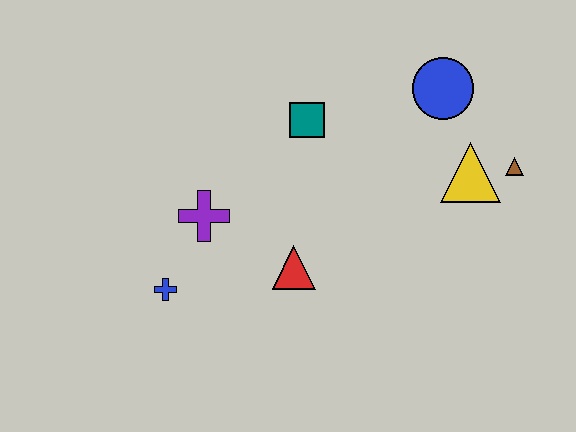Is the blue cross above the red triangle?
No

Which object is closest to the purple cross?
The blue cross is closest to the purple cross.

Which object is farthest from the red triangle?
The brown triangle is farthest from the red triangle.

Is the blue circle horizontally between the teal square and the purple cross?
No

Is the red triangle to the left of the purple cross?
No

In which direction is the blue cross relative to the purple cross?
The blue cross is below the purple cross.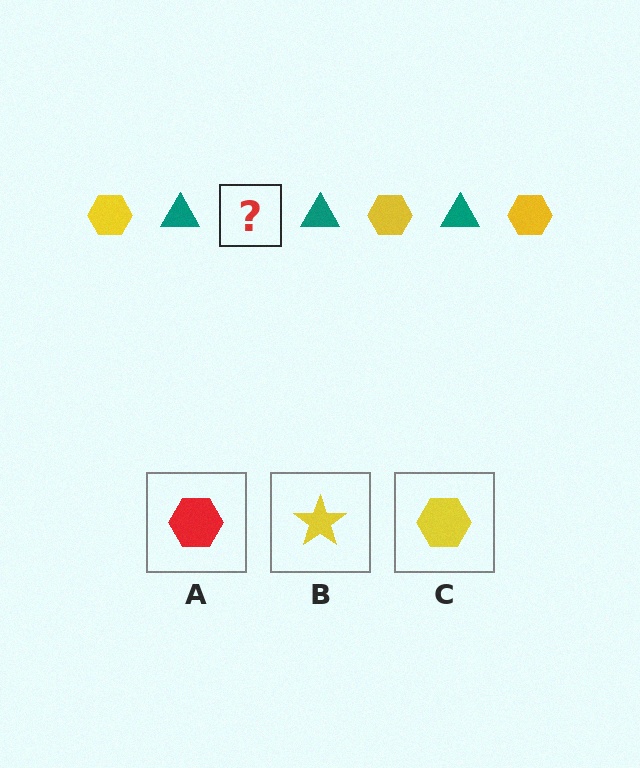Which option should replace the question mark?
Option C.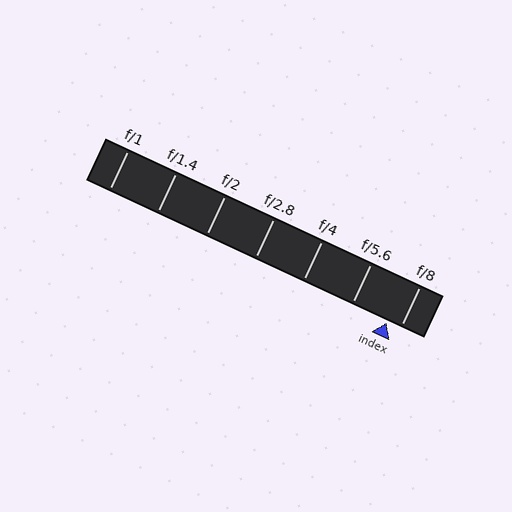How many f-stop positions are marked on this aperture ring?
There are 7 f-stop positions marked.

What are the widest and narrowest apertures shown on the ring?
The widest aperture shown is f/1 and the narrowest is f/8.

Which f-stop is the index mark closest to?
The index mark is closest to f/8.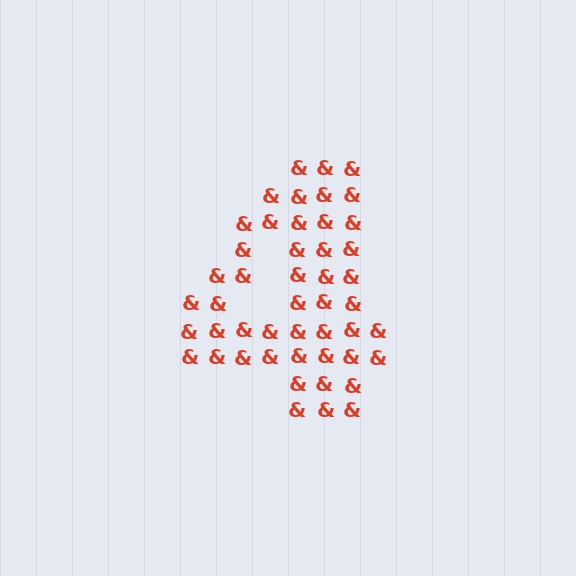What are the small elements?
The small elements are ampersands.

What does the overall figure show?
The overall figure shows the digit 4.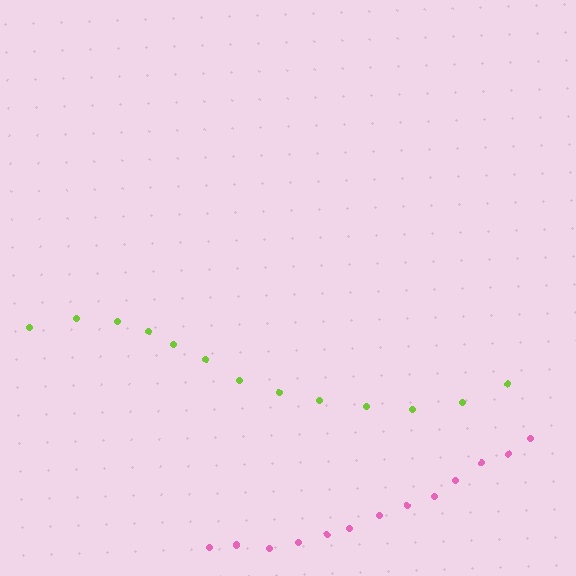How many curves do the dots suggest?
There are 2 distinct paths.